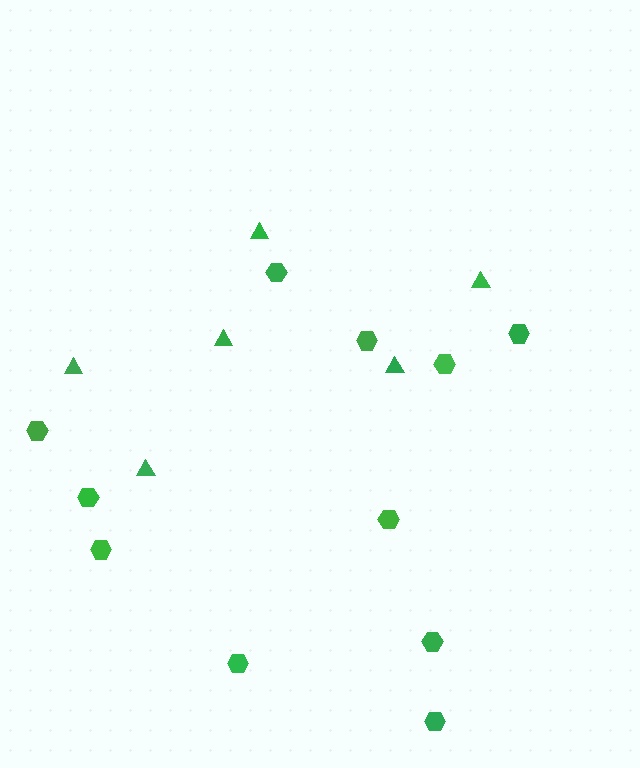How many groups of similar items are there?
There are 2 groups: one group of triangles (6) and one group of hexagons (11).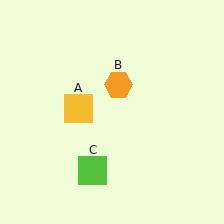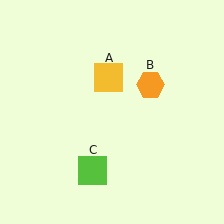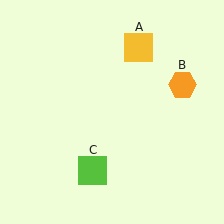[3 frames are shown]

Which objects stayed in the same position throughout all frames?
Lime square (object C) remained stationary.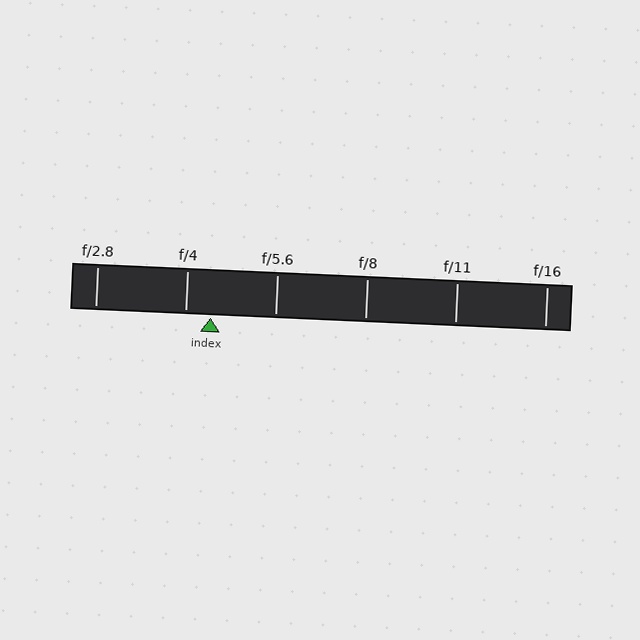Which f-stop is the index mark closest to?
The index mark is closest to f/4.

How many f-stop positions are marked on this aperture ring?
There are 6 f-stop positions marked.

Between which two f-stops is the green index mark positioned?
The index mark is between f/4 and f/5.6.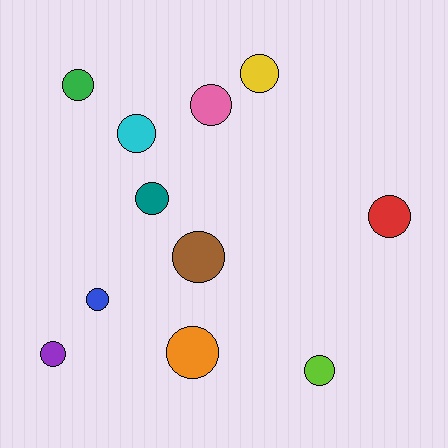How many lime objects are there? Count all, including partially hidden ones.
There is 1 lime object.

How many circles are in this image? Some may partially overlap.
There are 11 circles.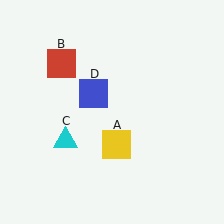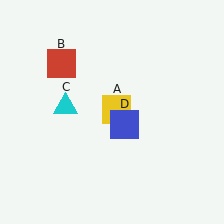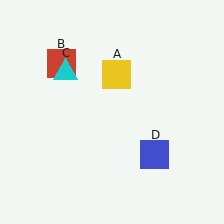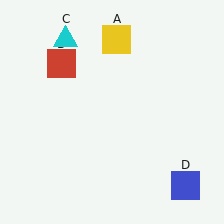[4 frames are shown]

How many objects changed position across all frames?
3 objects changed position: yellow square (object A), cyan triangle (object C), blue square (object D).